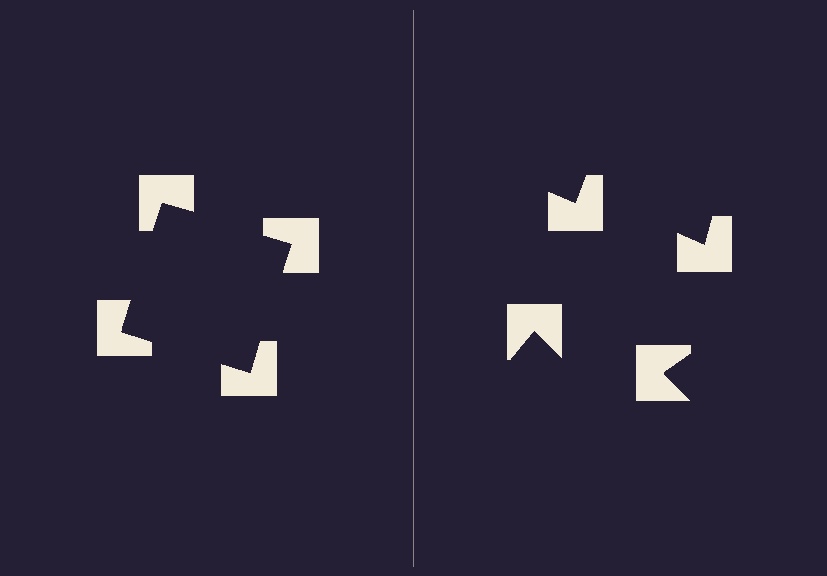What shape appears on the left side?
An illusory square.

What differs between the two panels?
The notched squares are positioned identically on both sides; only the wedge orientations differ. On the left they align to a square; on the right they are misaligned.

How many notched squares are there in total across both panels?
8 — 4 on each side.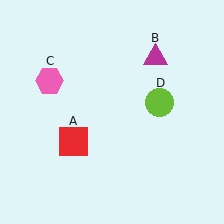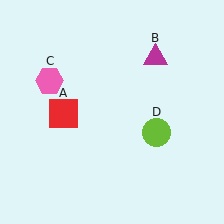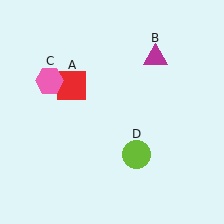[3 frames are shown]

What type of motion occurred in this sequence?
The red square (object A), lime circle (object D) rotated clockwise around the center of the scene.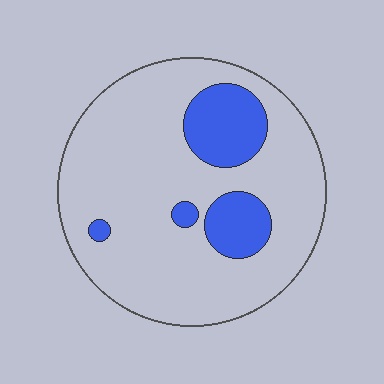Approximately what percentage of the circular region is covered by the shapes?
Approximately 20%.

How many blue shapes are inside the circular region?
4.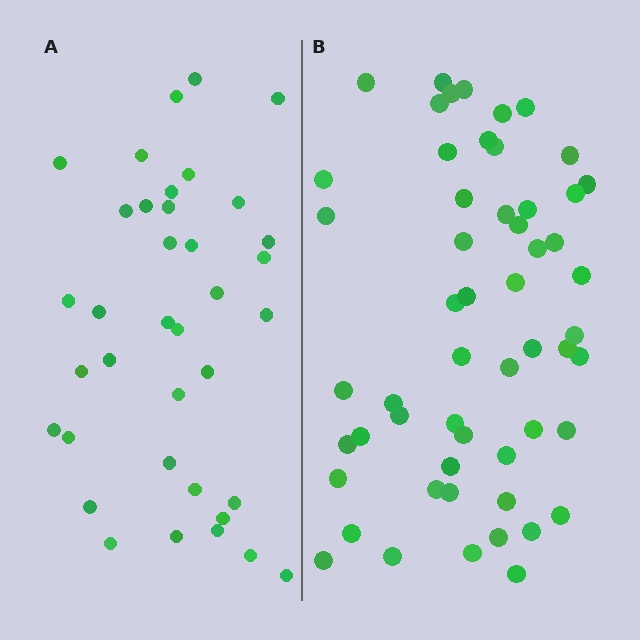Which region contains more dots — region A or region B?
Region B (the right region) has more dots.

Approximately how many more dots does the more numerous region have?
Region B has approximately 20 more dots than region A.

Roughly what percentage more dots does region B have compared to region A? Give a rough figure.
About 50% more.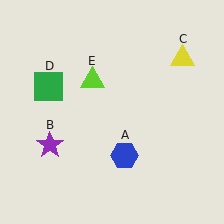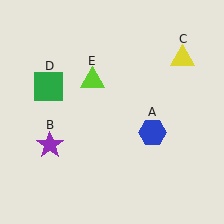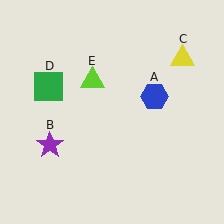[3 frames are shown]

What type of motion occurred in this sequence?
The blue hexagon (object A) rotated counterclockwise around the center of the scene.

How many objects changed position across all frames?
1 object changed position: blue hexagon (object A).